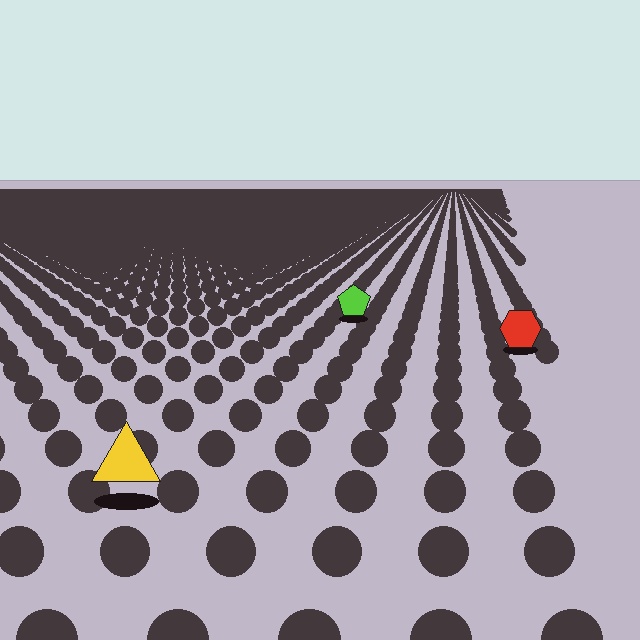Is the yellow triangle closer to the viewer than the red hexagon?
Yes. The yellow triangle is closer — you can tell from the texture gradient: the ground texture is coarser near it.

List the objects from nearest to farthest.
From nearest to farthest: the yellow triangle, the red hexagon, the lime pentagon.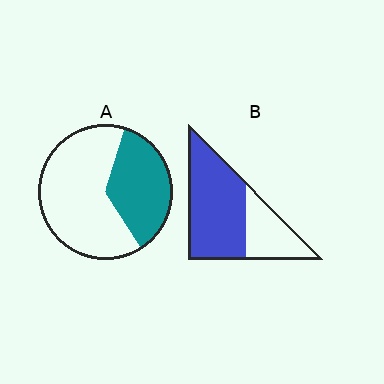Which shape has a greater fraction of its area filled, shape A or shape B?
Shape B.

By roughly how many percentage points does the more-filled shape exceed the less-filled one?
By roughly 30 percentage points (B over A).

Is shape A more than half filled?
No.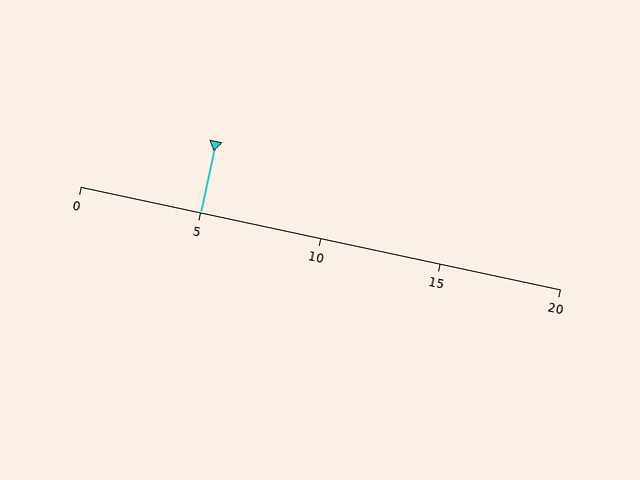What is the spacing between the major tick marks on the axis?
The major ticks are spaced 5 apart.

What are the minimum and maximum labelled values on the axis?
The axis runs from 0 to 20.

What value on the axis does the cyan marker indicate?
The marker indicates approximately 5.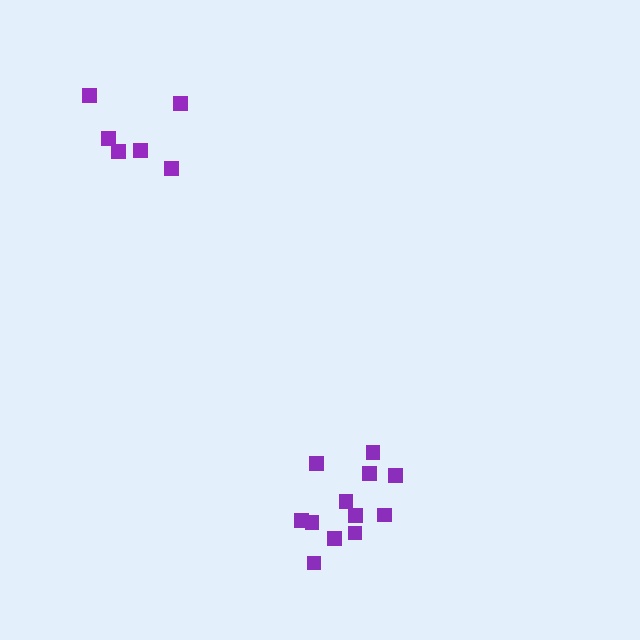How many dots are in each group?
Group 1: 12 dots, Group 2: 6 dots (18 total).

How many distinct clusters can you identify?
There are 2 distinct clusters.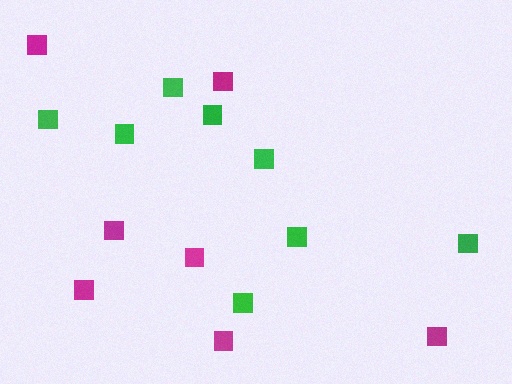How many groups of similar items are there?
There are 2 groups: one group of green squares (8) and one group of magenta squares (7).